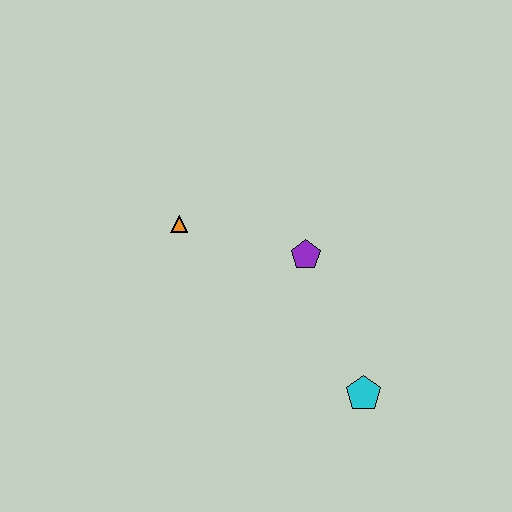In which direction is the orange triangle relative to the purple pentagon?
The orange triangle is to the left of the purple pentagon.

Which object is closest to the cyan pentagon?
The purple pentagon is closest to the cyan pentagon.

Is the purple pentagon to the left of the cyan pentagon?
Yes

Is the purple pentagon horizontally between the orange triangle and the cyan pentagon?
Yes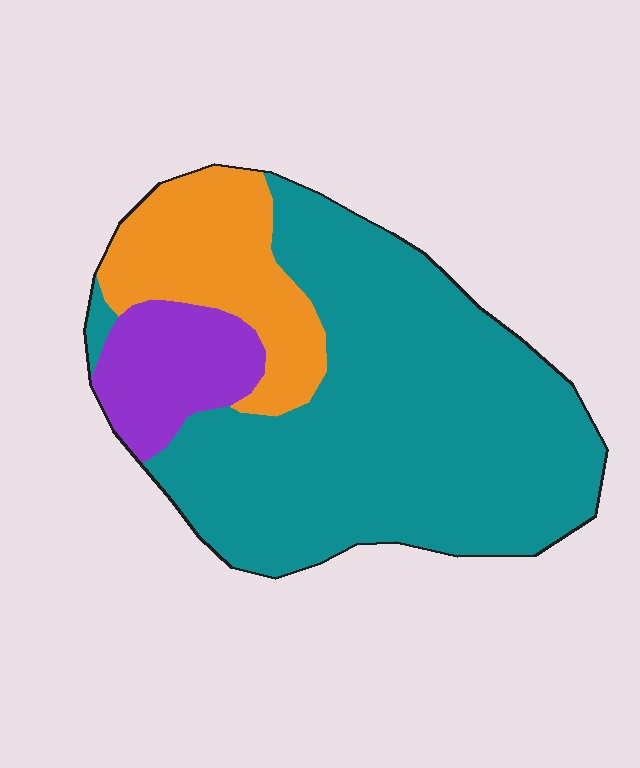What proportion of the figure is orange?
Orange covers around 20% of the figure.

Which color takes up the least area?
Purple, at roughly 15%.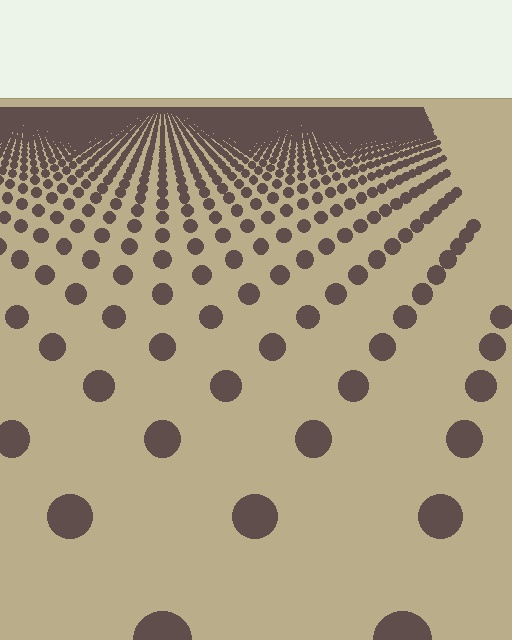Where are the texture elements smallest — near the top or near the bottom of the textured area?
Near the top.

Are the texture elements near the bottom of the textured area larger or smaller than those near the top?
Larger. Near the bottom, elements are closer to the viewer and appear at a bigger on-screen size.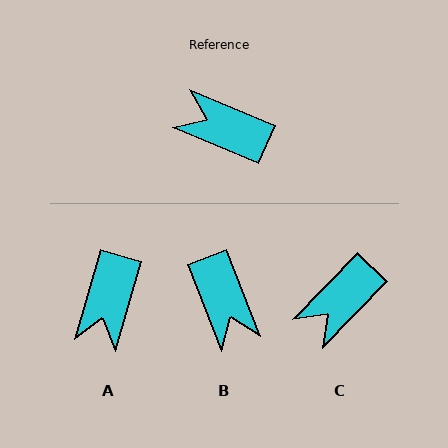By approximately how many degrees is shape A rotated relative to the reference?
Approximately 97 degrees counter-clockwise.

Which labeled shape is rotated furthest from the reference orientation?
B, about 134 degrees away.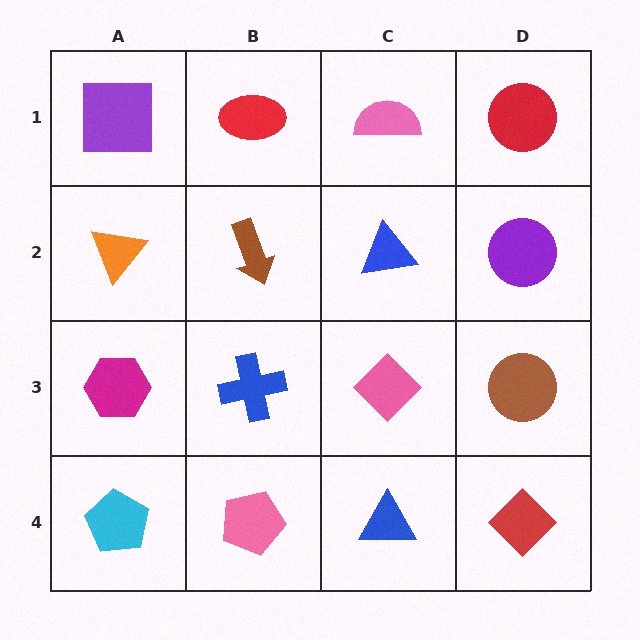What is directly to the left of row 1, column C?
A red ellipse.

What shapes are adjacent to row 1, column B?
A brown arrow (row 2, column B), a purple square (row 1, column A), a pink semicircle (row 1, column C).